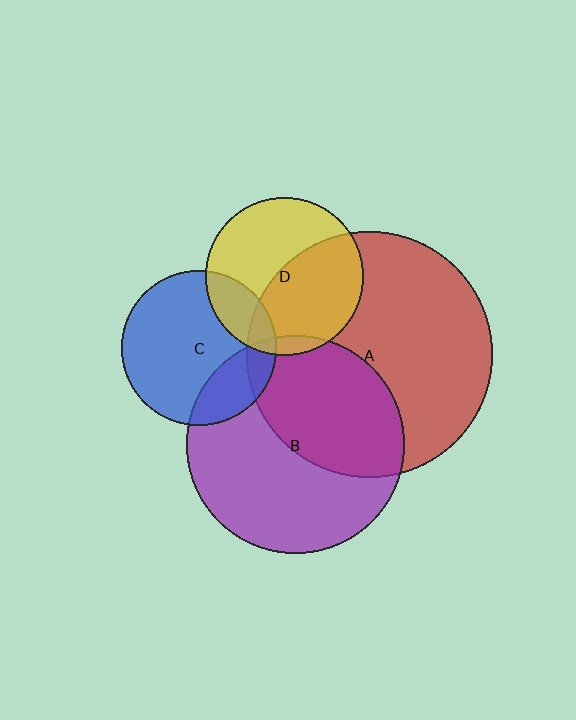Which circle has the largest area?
Circle A (red).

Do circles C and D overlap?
Yes.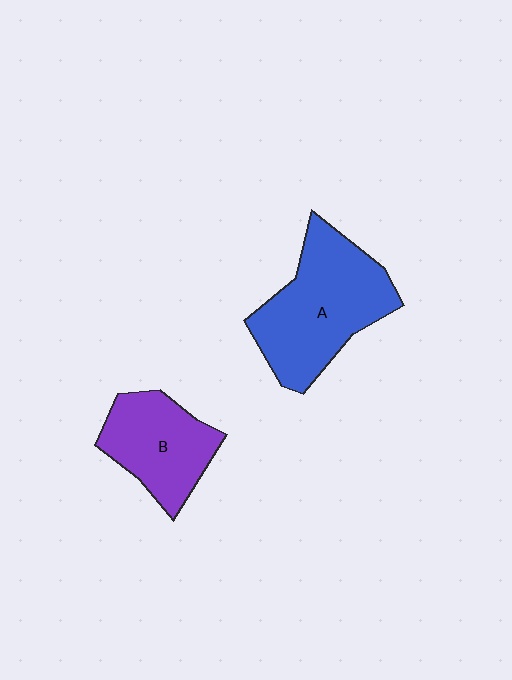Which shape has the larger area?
Shape A (blue).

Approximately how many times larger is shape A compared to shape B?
Approximately 1.5 times.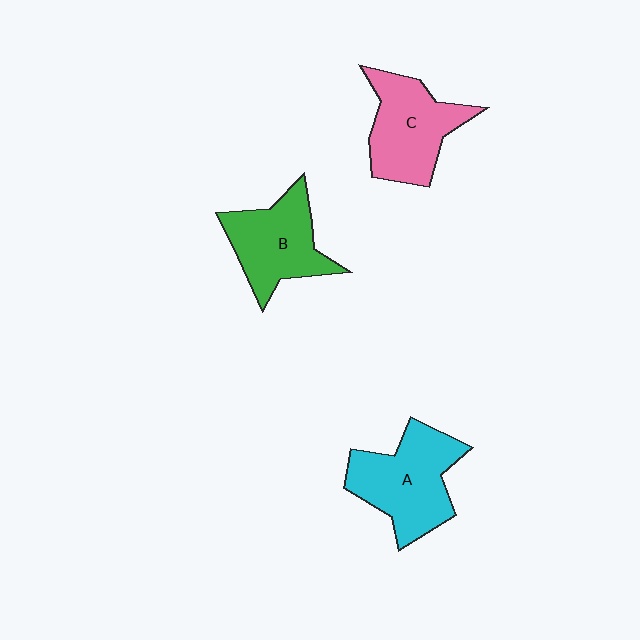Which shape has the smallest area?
Shape B (green).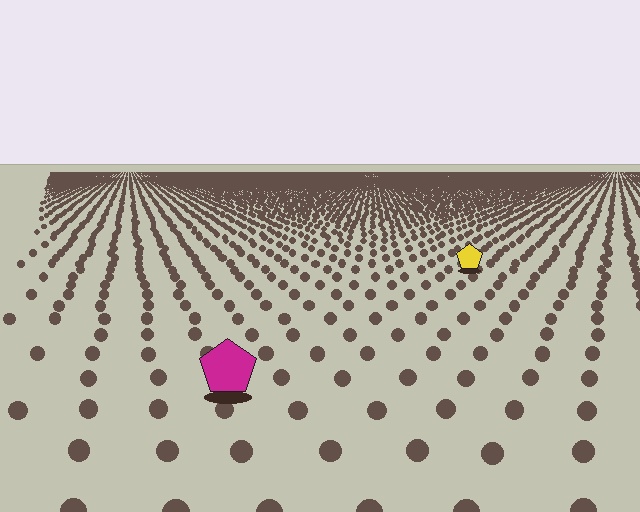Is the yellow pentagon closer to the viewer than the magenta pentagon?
No. The magenta pentagon is closer — you can tell from the texture gradient: the ground texture is coarser near it.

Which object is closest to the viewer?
The magenta pentagon is closest. The texture marks near it are larger and more spread out.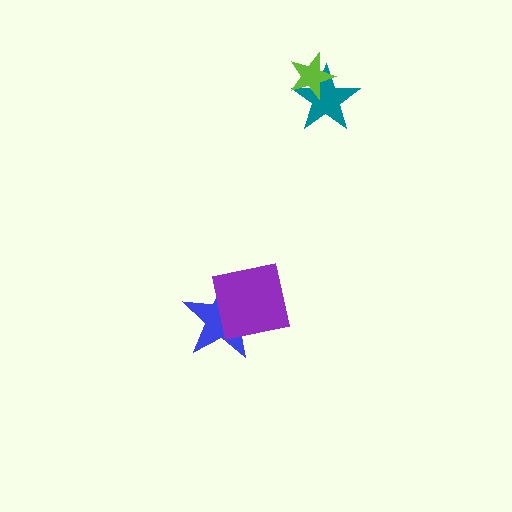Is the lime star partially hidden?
No, no other shape covers it.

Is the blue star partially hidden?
Yes, it is partially covered by another shape.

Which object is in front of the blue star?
The purple square is in front of the blue star.